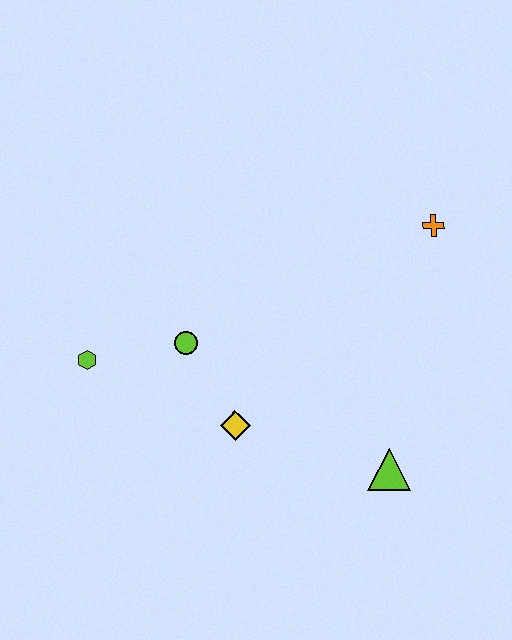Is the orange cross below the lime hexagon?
No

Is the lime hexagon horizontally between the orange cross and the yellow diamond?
No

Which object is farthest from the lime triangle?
The lime hexagon is farthest from the lime triangle.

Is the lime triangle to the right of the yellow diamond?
Yes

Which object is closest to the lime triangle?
The yellow diamond is closest to the lime triangle.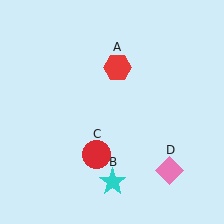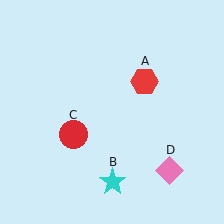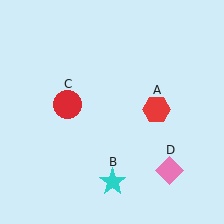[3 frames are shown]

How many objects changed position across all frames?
2 objects changed position: red hexagon (object A), red circle (object C).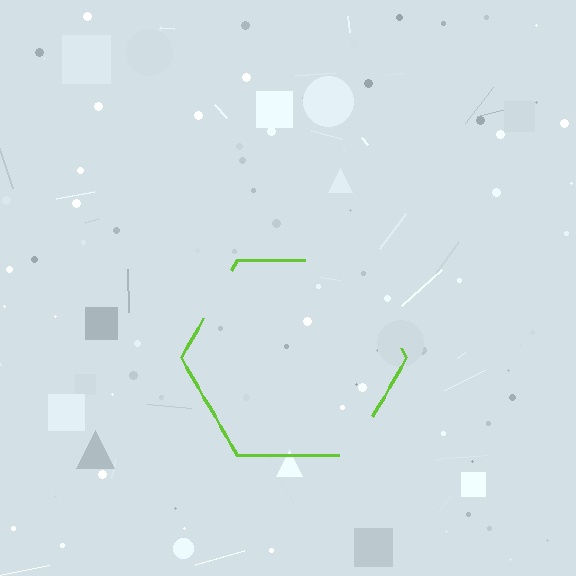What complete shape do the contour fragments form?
The contour fragments form a hexagon.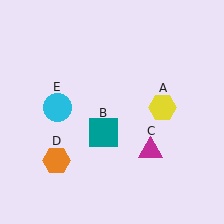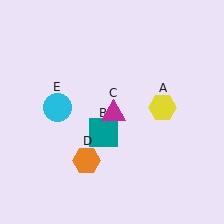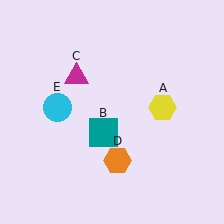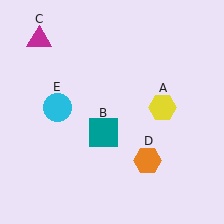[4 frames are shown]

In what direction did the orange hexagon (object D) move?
The orange hexagon (object D) moved right.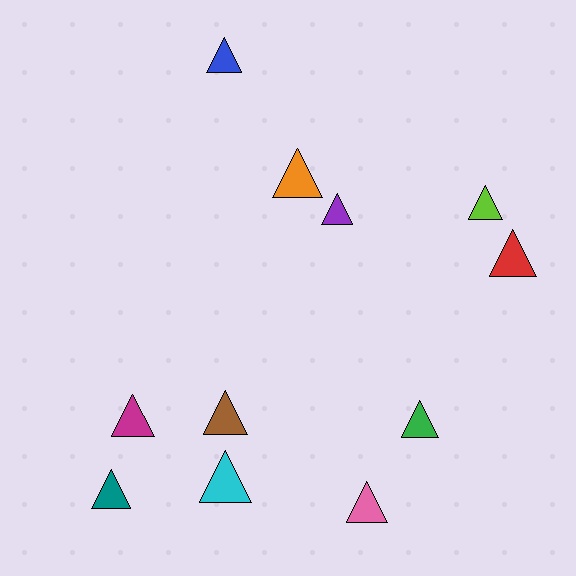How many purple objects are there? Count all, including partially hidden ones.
There is 1 purple object.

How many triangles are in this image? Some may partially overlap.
There are 11 triangles.